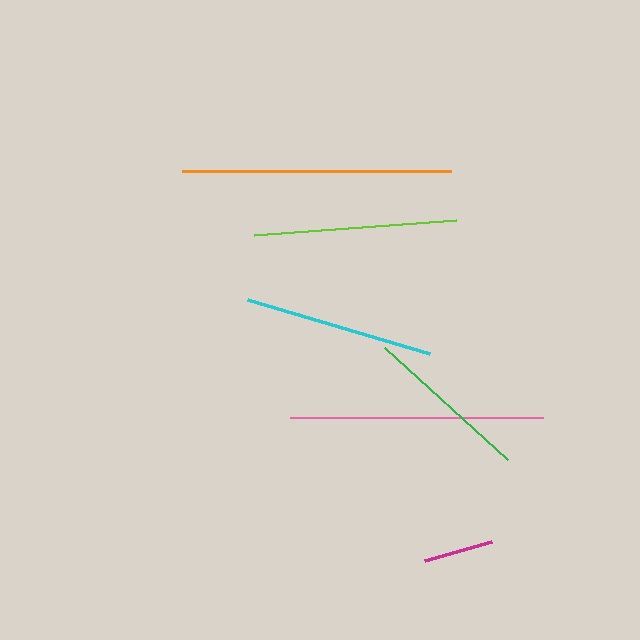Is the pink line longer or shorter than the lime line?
The pink line is longer than the lime line.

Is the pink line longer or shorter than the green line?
The pink line is longer than the green line.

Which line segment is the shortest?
The magenta line is the shortest at approximately 70 pixels.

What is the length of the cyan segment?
The cyan segment is approximately 190 pixels long.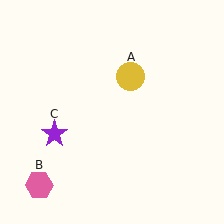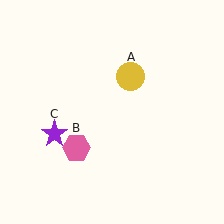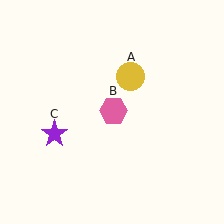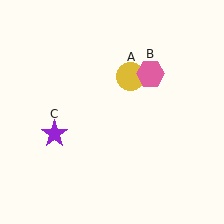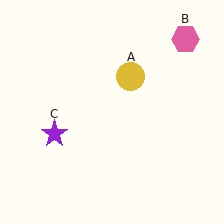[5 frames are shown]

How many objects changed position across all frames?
1 object changed position: pink hexagon (object B).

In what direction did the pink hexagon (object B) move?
The pink hexagon (object B) moved up and to the right.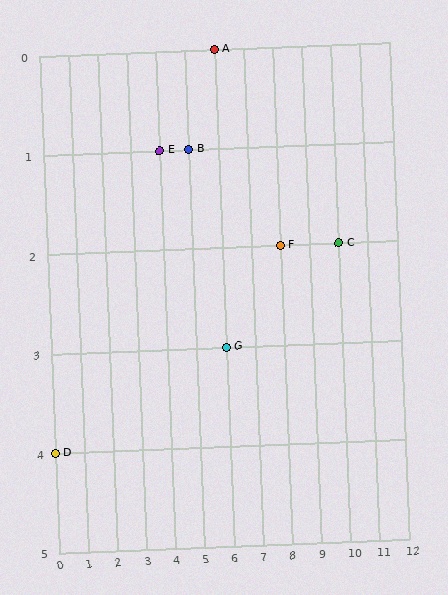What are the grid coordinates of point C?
Point C is at grid coordinates (10, 2).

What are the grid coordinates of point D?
Point D is at grid coordinates (0, 4).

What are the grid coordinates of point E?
Point E is at grid coordinates (4, 1).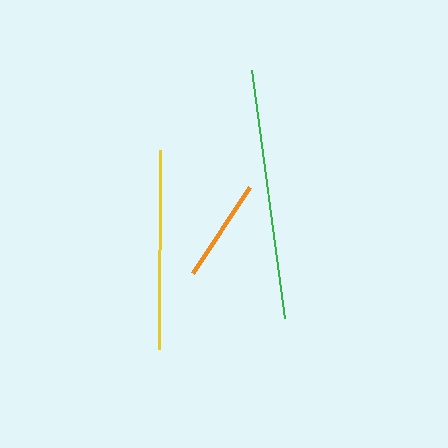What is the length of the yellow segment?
The yellow segment is approximately 199 pixels long.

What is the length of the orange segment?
The orange segment is approximately 103 pixels long.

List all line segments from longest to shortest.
From longest to shortest: green, yellow, orange.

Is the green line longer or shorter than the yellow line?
The green line is longer than the yellow line.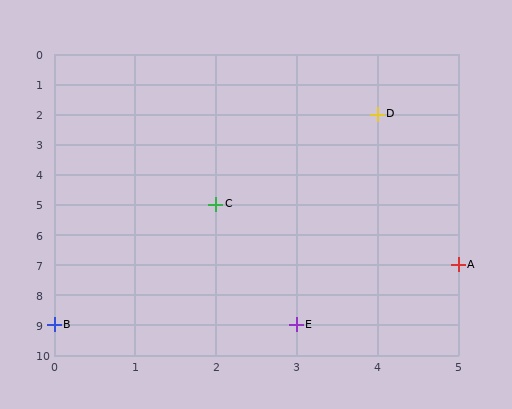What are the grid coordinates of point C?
Point C is at grid coordinates (2, 5).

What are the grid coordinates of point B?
Point B is at grid coordinates (0, 9).